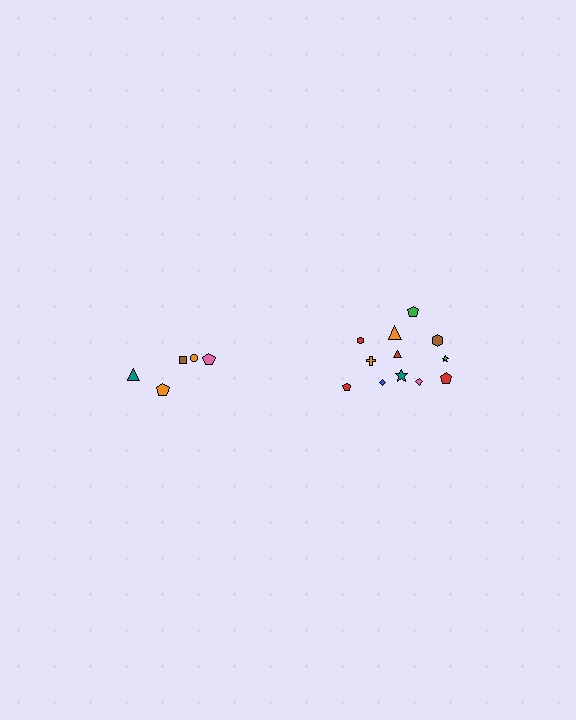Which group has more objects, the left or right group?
The right group.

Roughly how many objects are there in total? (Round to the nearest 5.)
Roughly 15 objects in total.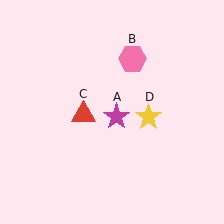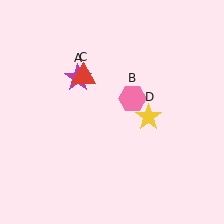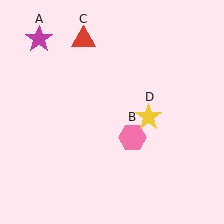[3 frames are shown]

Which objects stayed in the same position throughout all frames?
Yellow star (object D) remained stationary.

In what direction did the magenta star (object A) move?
The magenta star (object A) moved up and to the left.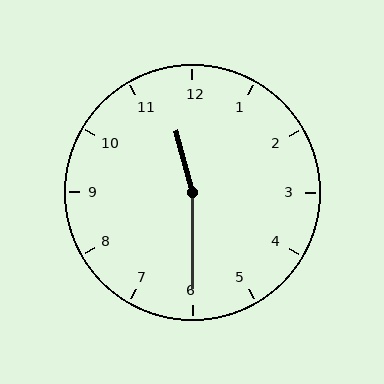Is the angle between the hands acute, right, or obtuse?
It is obtuse.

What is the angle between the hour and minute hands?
Approximately 165 degrees.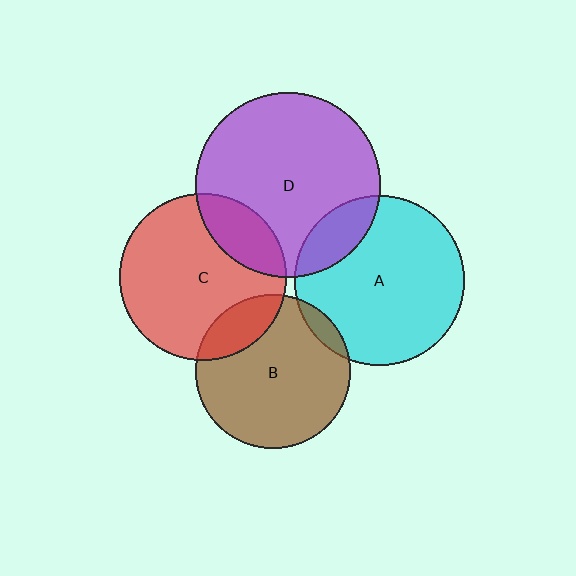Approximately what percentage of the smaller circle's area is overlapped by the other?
Approximately 15%.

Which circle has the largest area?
Circle D (purple).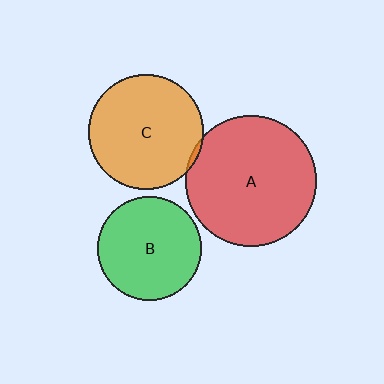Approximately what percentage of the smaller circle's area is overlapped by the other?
Approximately 5%.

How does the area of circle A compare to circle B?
Approximately 1.6 times.